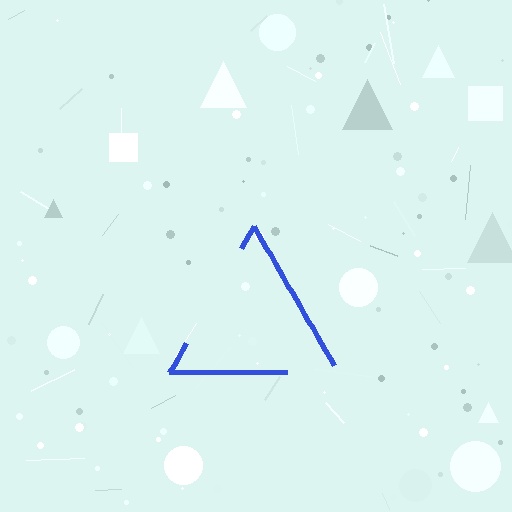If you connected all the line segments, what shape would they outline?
They would outline a triangle.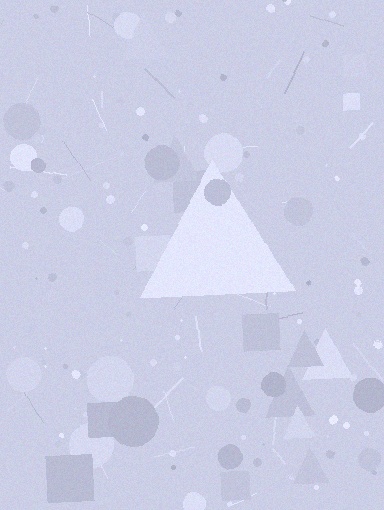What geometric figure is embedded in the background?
A triangle is embedded in the background.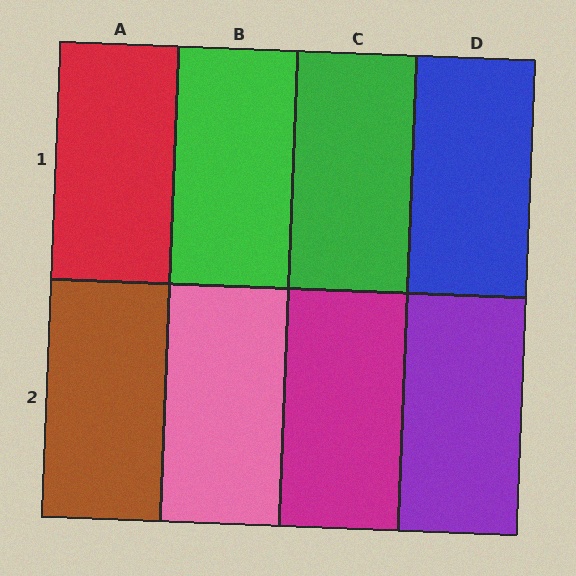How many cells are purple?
1 cell is purple.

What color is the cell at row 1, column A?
Red.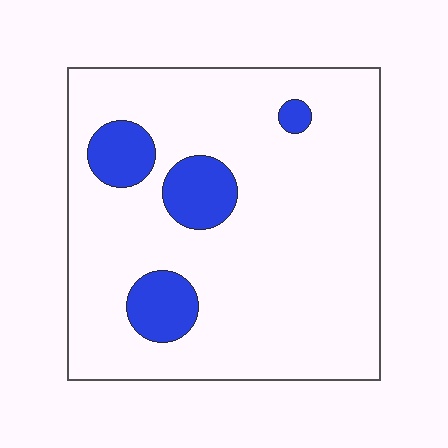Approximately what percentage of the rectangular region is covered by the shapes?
Approximately 15%.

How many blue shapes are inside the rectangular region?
4.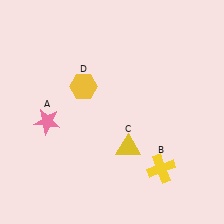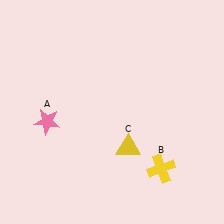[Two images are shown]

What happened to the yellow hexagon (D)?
The yellow hexagon (D) was removed in Image 2. It was in the top-left area of Image 1.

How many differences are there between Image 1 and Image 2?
There is 1 difference between the two images.